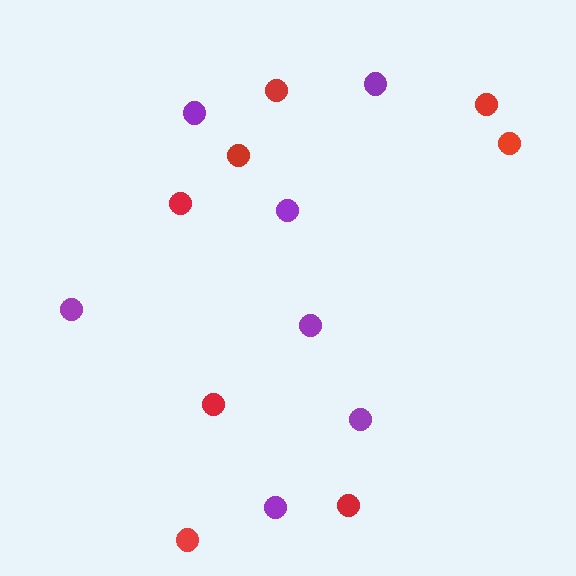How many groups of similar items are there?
There are 2 groups: one group of red circles (8) and one group of purple circles (7).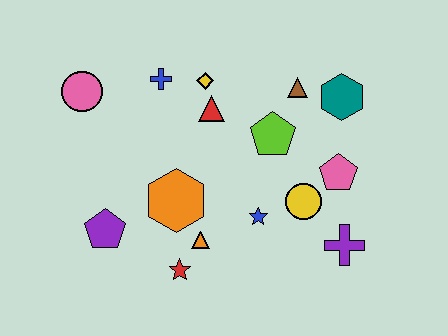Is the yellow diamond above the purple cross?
Yes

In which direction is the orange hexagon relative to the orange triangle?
The orange hexagon is above the orange triangle.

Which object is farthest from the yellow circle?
The pink circle is farthest from the yellow circle.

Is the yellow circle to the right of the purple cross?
No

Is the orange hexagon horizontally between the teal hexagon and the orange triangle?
No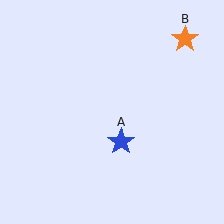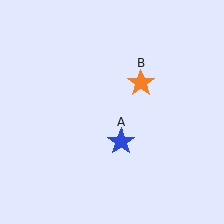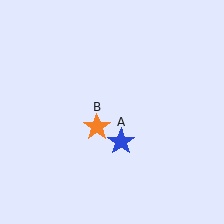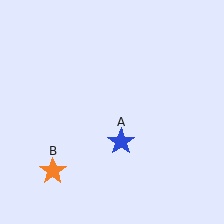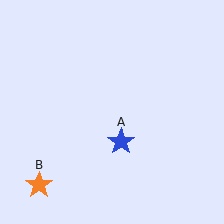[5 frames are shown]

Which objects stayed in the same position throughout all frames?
Blue star (object A) remained stationary.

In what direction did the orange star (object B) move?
The orange star (object B) moved down and to the left.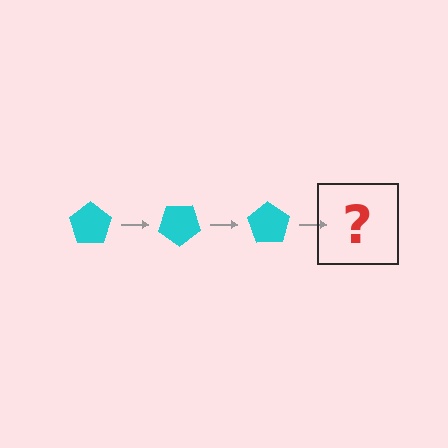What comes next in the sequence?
The next element should be a cyan pentagon rotated 105 degrees.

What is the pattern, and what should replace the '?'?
The pattern is that the pentagon rotates 35 degrees each step. The '?' should be a cyan pentagon rotated 105 degrees.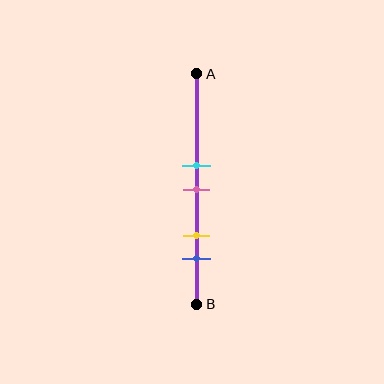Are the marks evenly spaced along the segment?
No, the marks are not evenly spaced.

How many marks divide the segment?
There are 4 marks dividing the segment.